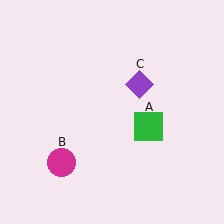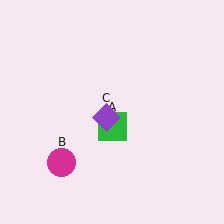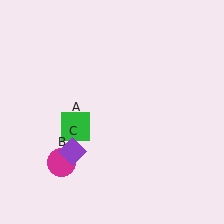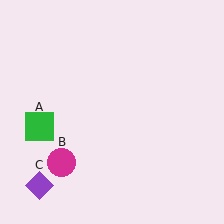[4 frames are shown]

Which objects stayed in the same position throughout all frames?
Magenta circle (object B) remained stationary.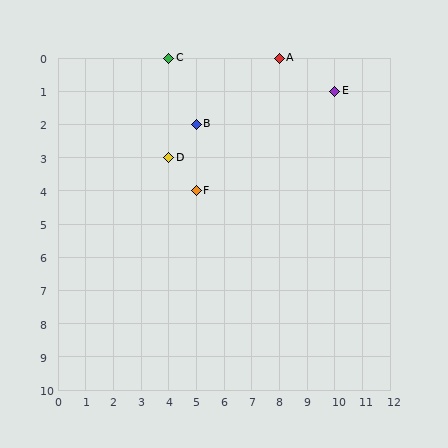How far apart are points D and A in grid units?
Points D and A are 4 columns and 3 rows apart (about 5.0 grid units diagonally).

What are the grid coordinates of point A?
Point A is at grid coordinates (8, 0).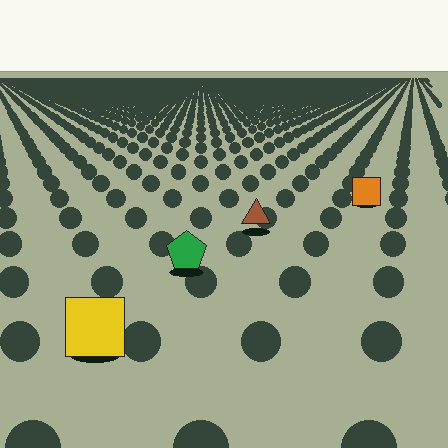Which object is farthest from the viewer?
The orange square is farthest from the viewer. It appears smaller and the ground texture around it is denser.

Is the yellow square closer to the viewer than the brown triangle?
Yes. The yellow square is closer — you can tell from the texture gradient: the ground texture is coarser near it.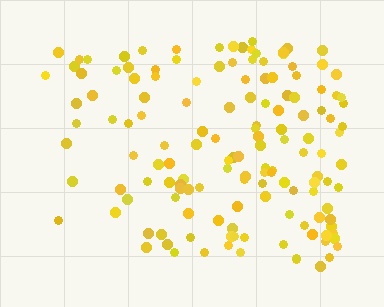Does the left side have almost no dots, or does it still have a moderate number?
Still a moderate number, just noticeably fewer than the right.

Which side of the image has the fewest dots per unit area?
The left.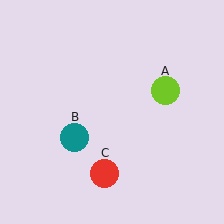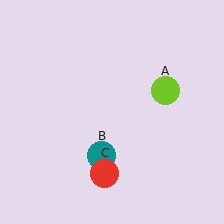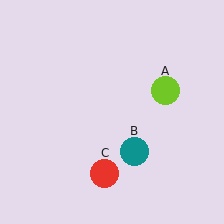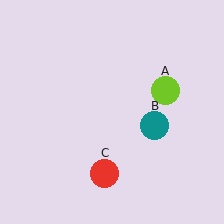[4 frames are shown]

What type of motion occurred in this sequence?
The teal circle (object B) rotated counterclockwise around the center of the scene.